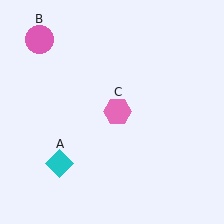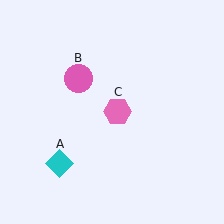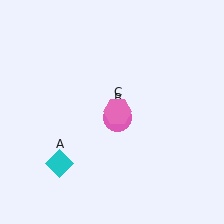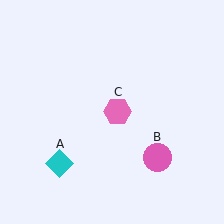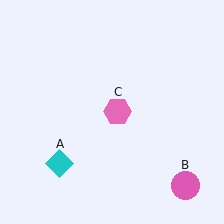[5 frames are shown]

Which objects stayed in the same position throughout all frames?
Cyan diamond (object A) and pink hexagon (object C) remained stationary.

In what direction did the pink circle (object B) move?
The pink circle (object B) moved down and to the right.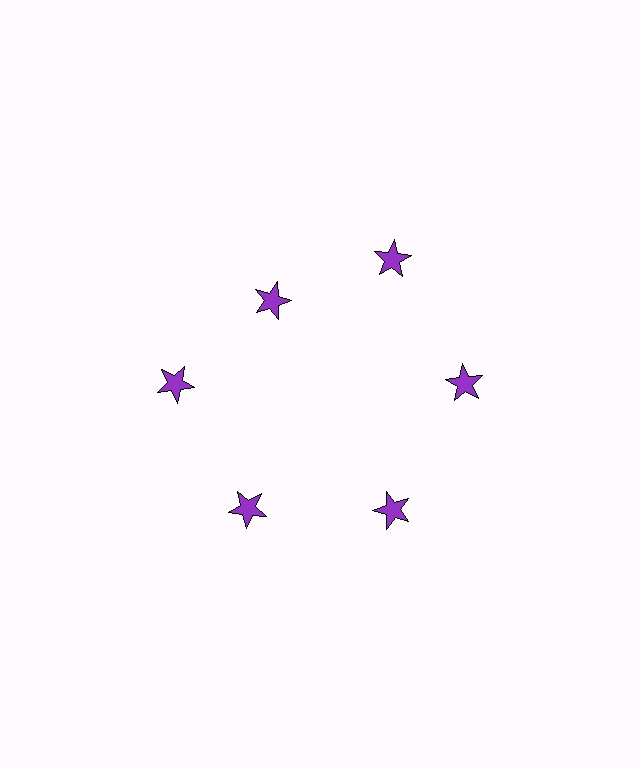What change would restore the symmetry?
The symmetry would be restored by moving it outward, back onto the ring so that all 6 stars sit at equal angles and equal distance from the center.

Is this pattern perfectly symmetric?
No. The 6 purple stars are arranged in a ring, but one element near the 11 o'clock position is pulled inward toward the center, breaking the 6-fold rotational symmetry.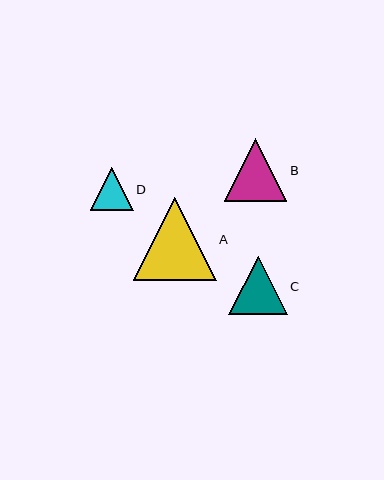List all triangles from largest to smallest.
From largest to smallest: A, B, C, D.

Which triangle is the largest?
Triangle A is the largest with a size of approximately 83 pixels.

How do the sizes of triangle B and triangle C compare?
Triangle B and triangle C are approximately the same size.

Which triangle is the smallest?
Triangle D is the smallest with a size of approximately 43 pixels.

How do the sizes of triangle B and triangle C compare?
Triangle B and triangle C are approximately the same size.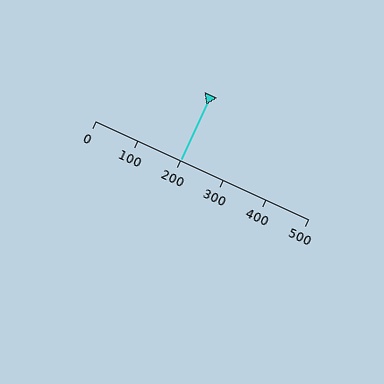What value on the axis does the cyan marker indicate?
The marker indicates approximately 200.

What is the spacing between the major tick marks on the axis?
The major ticks are spaced 100 apart.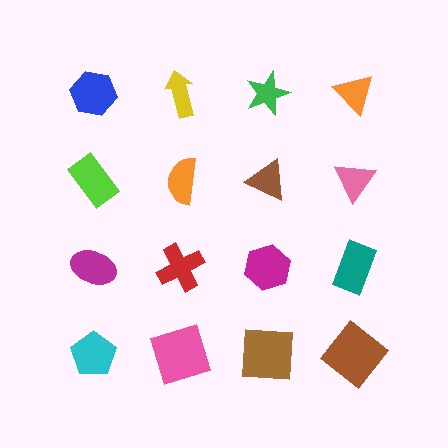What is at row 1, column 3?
A green star.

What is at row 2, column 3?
A brown triangle.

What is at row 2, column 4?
A pink triangle.